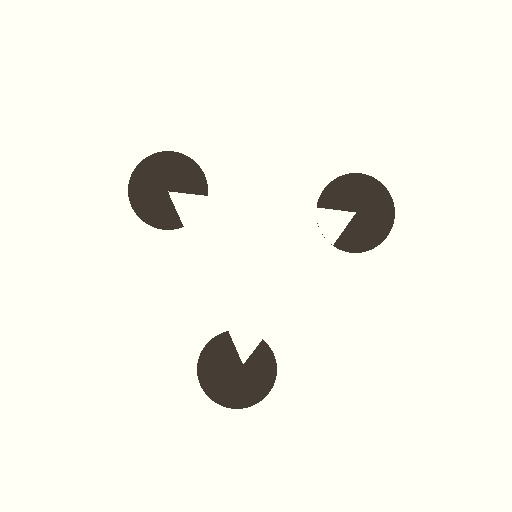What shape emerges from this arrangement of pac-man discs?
An illusory triangle — its edges are inferred from the aligned wedge cuts in the pac-man discs, not physically drawn.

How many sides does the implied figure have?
3 sides.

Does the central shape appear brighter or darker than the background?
It typically appears slightly brighter than the background, even though no actual brightness change is drawn.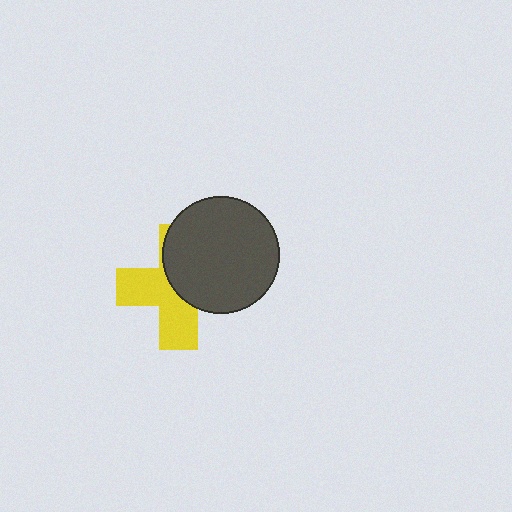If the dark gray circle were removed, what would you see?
You would see the complete yellow cross.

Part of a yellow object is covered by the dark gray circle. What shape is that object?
It is a cross.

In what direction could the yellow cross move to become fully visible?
The yellow cross could move toward the lower-left. That would shift it out from behind the dark gray circle entirely.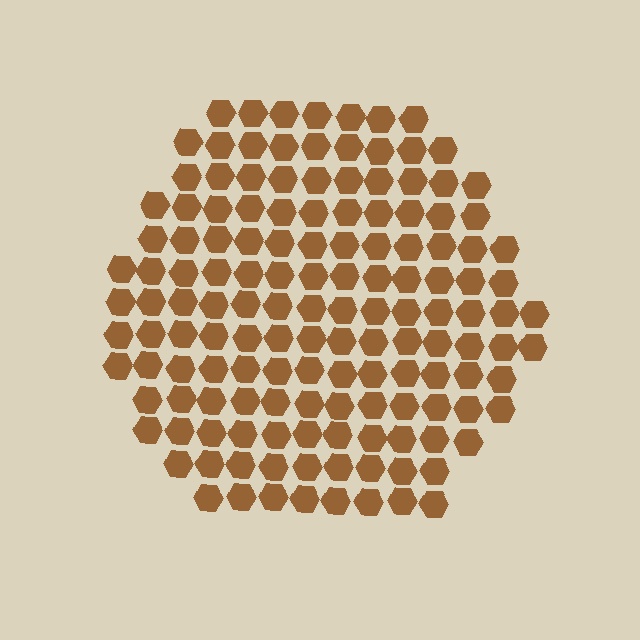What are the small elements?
The small elements are hexagons.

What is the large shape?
The large shape is a hexagon.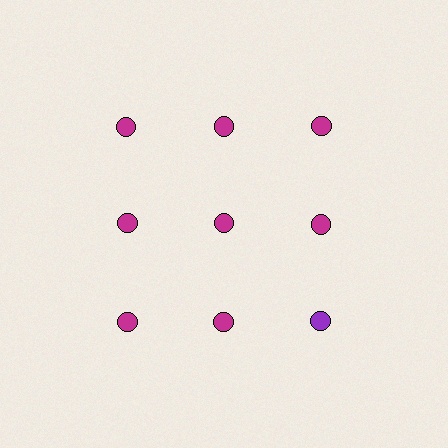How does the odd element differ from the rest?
It has a different color: purple instead of magenta.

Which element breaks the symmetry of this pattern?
The purple circle in the third row, center column breaks the symmetry. All other shapes are magenta circles.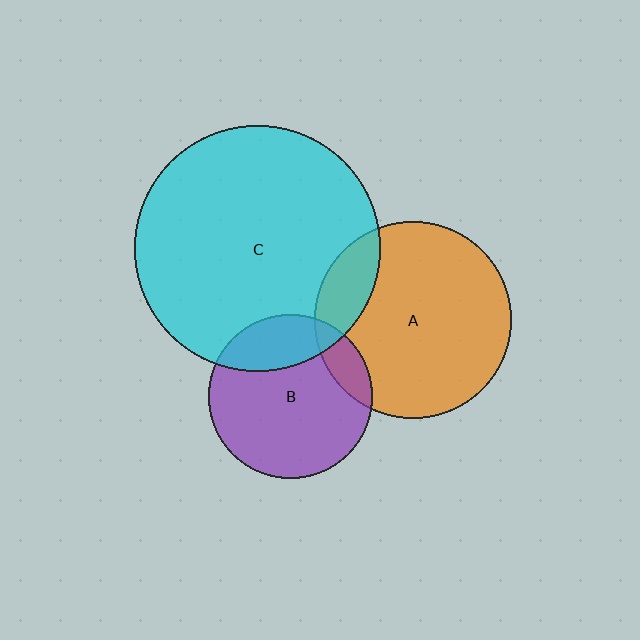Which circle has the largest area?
Circle C (cyan).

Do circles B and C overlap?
Yes.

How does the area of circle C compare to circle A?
Approximately 1.6 times.